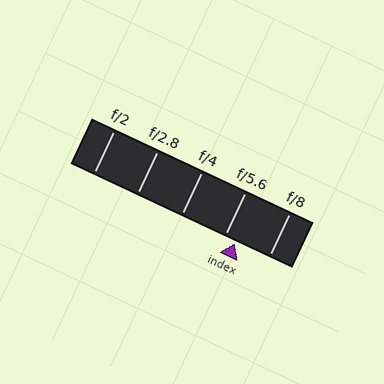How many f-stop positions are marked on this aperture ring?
There are 5 f-stop positions marked.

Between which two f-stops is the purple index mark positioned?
The index mark is between f/5.6 and f/8.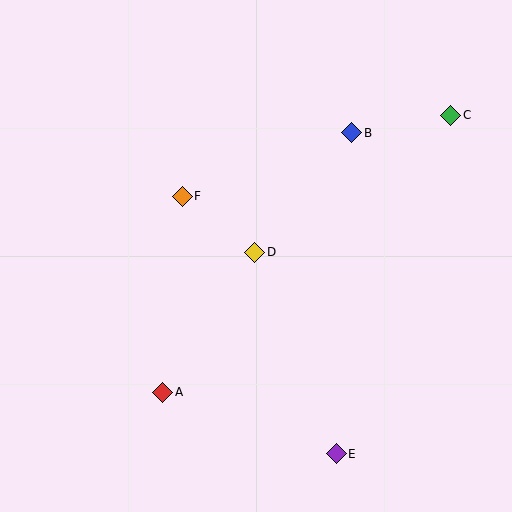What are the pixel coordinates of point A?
Point A is at (163, 392).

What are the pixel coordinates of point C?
Point C is at (451, 115).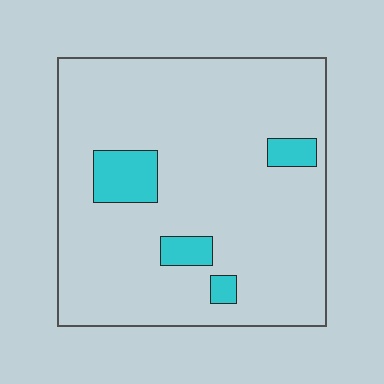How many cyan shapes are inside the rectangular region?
4.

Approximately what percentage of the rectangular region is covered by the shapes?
Approximately 10%.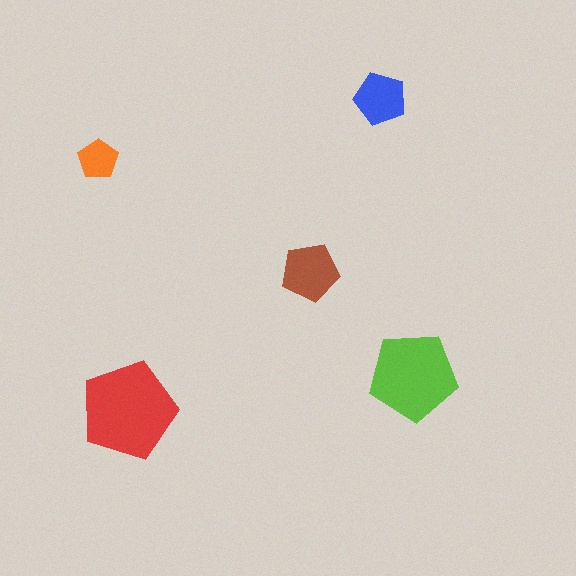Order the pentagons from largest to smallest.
the red one, the lime one, the brown one, the blue one, the orange one.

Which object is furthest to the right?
The lime pentagon is rightmost.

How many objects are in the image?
There are 5 objects in the image.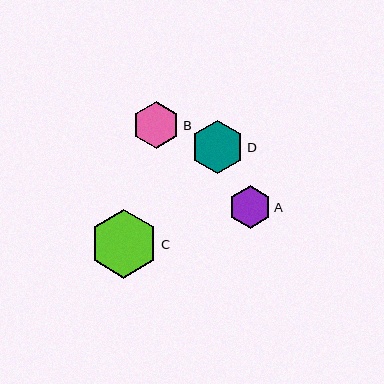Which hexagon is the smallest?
Hexagon A is the smallest with a size of approximately 43 pixels.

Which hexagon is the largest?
Hexagon C is the largest with a size of approximately 68 pixels.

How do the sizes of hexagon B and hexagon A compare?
Hexagon B and hexagon A are approximately the same size.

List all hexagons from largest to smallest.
From largest to smallest: C, D, B, A.